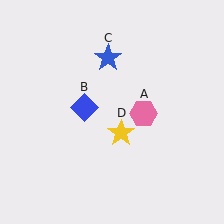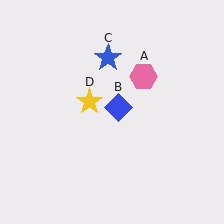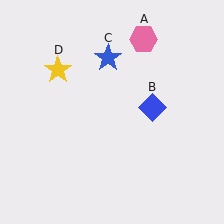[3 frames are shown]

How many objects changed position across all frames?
3 objects changed position: pink hexagon (object A), blue diamond (object B), yellow star (object D).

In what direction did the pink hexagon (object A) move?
The pink hexagon (object A) moved up.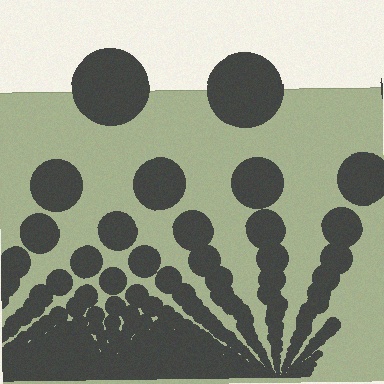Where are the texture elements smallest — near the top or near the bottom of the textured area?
Near the bottom.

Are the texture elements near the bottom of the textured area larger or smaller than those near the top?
Smaller. The gradient is inverted — elements near the bottom are smaller and denser.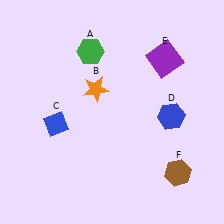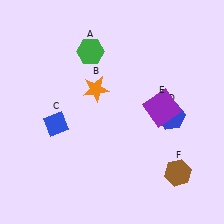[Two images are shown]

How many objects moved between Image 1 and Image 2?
1 object moved between the two images.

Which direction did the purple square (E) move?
The purple square (E) moved down.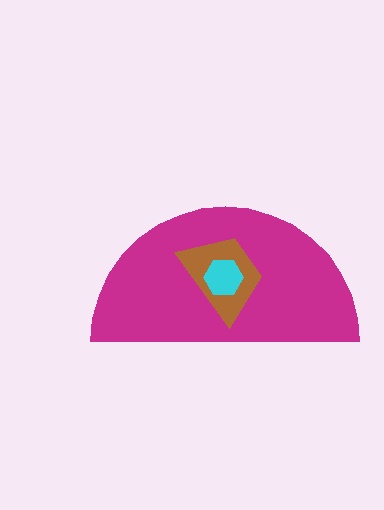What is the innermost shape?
The cyan hexagon.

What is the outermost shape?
The magenta semicircle.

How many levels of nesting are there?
3.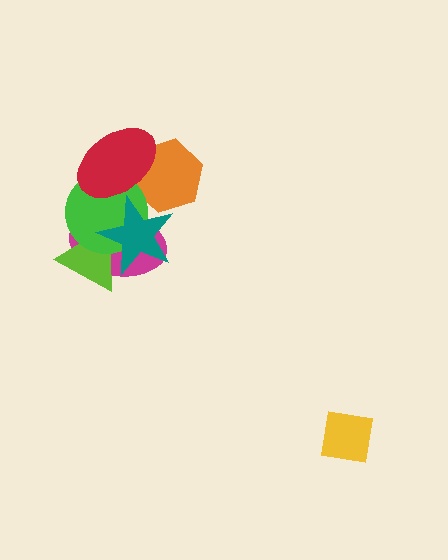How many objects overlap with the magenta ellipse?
4 objects overlap with the magenta ellipse.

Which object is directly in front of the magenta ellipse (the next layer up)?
The lime triangle is directly in front of the magenta ellipse.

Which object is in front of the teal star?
The red ellipse is in front of the teal star.